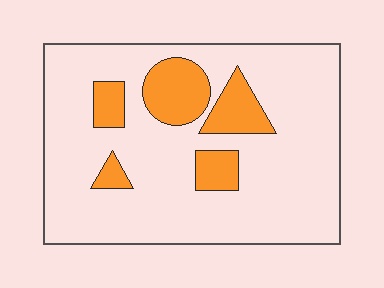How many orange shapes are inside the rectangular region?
5.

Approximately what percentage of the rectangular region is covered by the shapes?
Approximately 20%.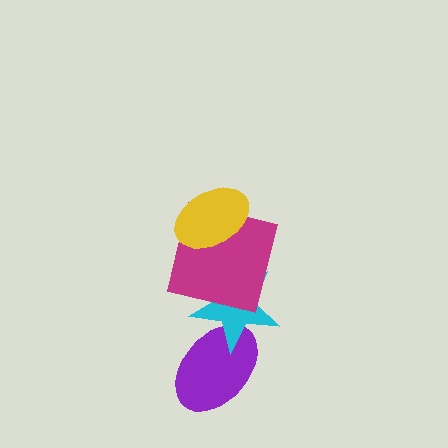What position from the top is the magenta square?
The magenta square is 2nd from the top.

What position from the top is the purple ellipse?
The purple ellipse is 4th from the top.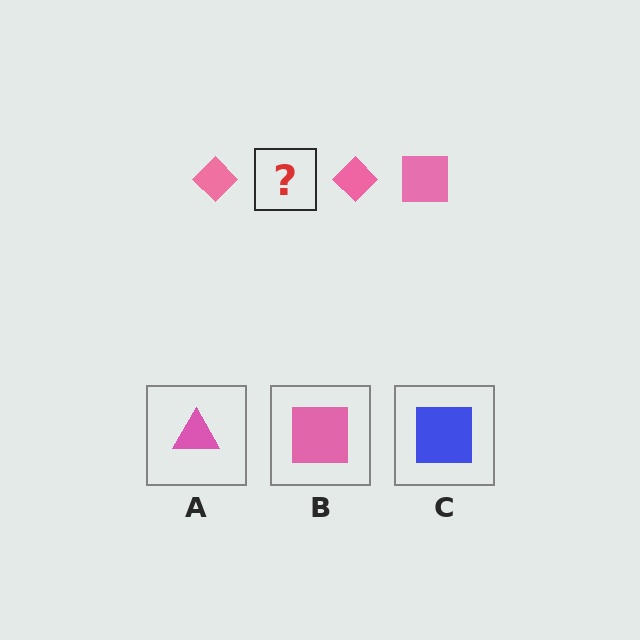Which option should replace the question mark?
Option B.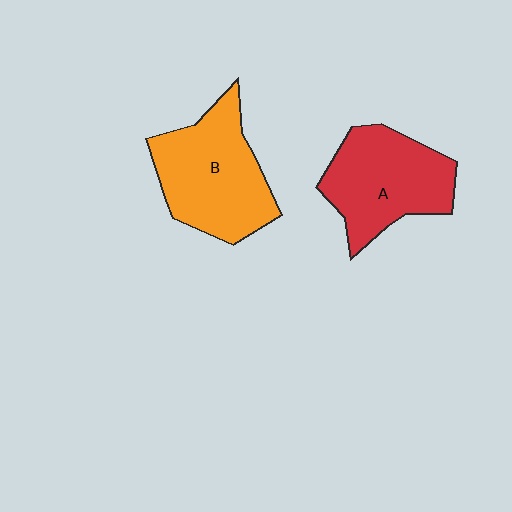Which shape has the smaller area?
Shape A (red).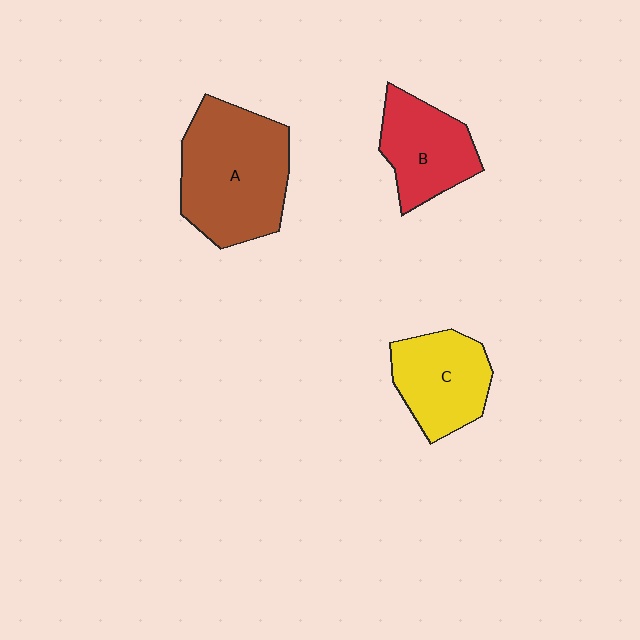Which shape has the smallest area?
Shape B (red).